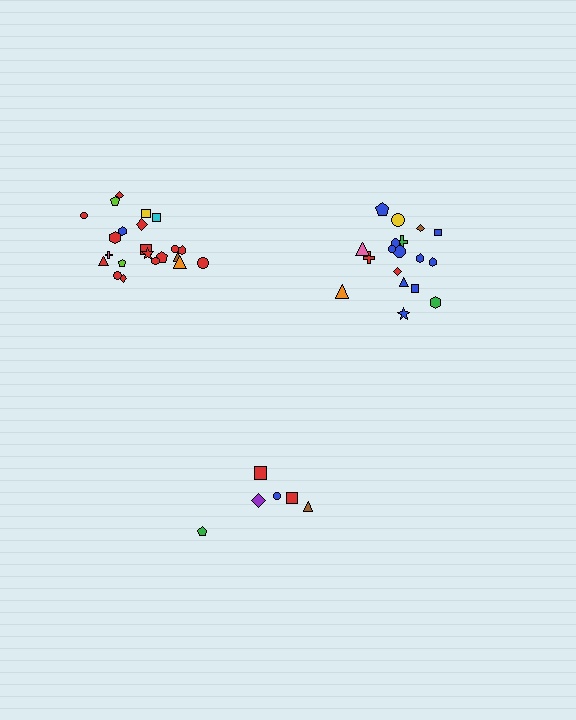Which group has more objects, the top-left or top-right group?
The top-left group.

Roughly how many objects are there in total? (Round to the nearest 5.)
Roughly 45 objects in total.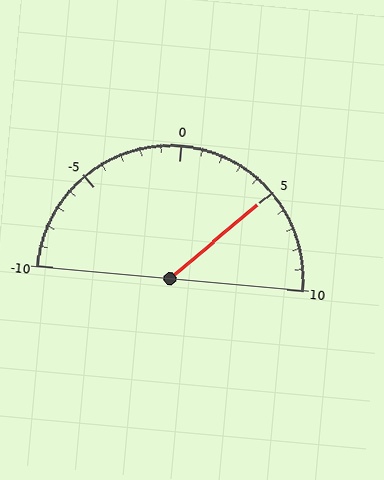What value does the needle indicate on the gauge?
The needle indicates approximately 5.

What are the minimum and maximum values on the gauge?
The gauge ranges from -10 to 10.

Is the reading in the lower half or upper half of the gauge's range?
The reading is in the upper half of the range (-10 to 10).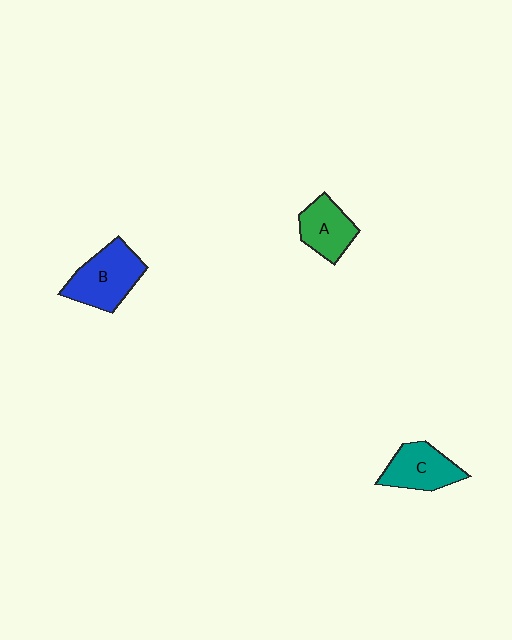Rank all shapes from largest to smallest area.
From largest to smallest: B (blue), C (teal), A (green).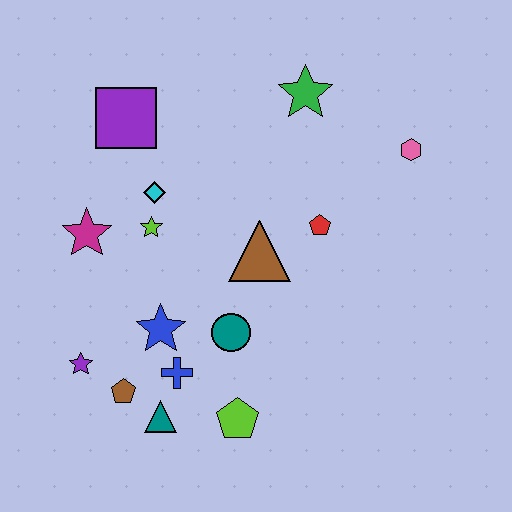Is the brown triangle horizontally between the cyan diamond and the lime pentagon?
No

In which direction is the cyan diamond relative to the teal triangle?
The cyan diamond is above the teal triangle.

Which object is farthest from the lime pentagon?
The green star is farthest from the lime pentagon.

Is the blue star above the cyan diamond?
No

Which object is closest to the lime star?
The cyan diamond is closest to the lime star.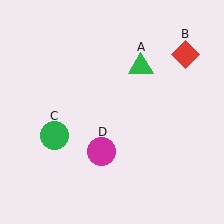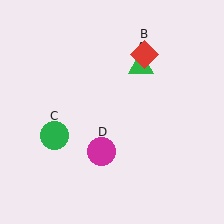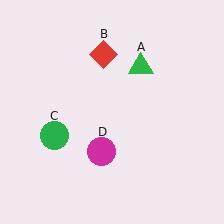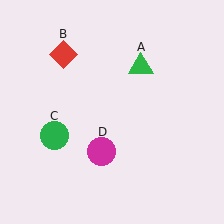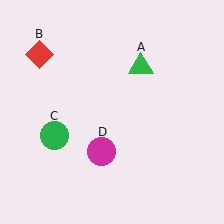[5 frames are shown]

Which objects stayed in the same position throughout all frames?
Green triangle (object A) and green circle (object C) and magenta circle (object D) remained stationary.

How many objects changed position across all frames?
1 object changed position: red diamond (object B).